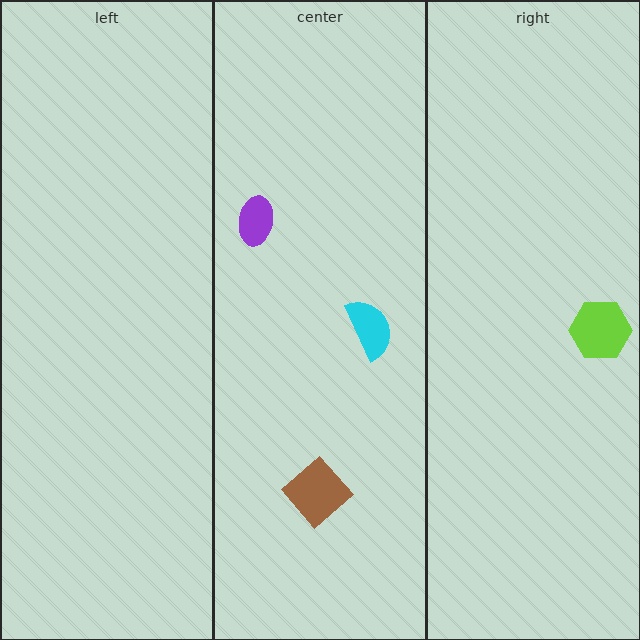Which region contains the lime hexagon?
The right region.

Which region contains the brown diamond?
The center region.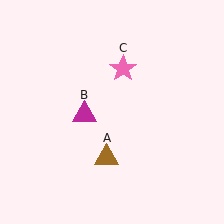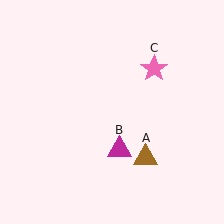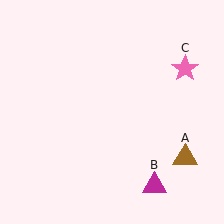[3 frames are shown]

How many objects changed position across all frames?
3 objects changed position: brown triangle (object A), magenta triangle (object B), pink star (object C).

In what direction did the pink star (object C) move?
The pink star (object C) moved right.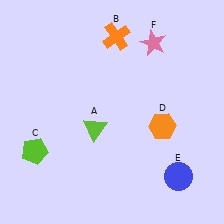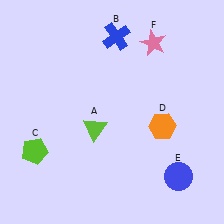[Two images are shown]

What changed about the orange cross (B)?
In Image 1, B is orange. In Image 2, it changed to blue.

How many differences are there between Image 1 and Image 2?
There is 1 difference between the two images.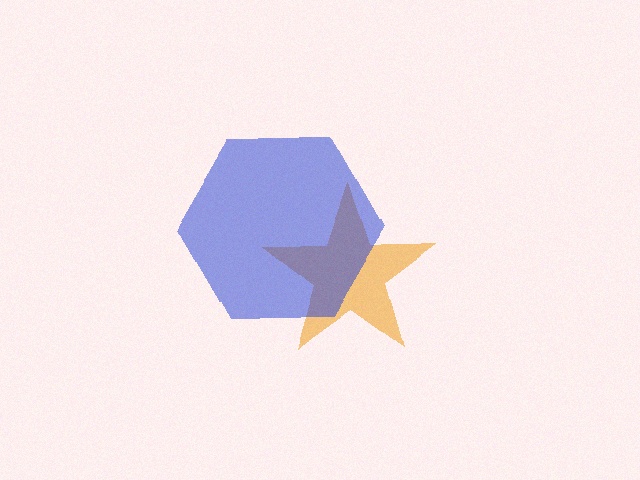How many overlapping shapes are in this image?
There are 2 overlapping shapes in the image.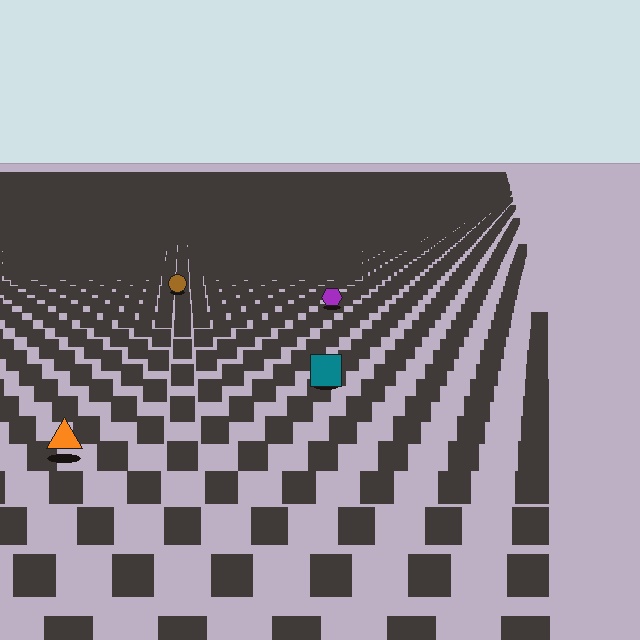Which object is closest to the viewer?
The orange triangle is closest. The texture marks near it are larger and more spread out.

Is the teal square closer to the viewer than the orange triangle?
No. The orange triangle is closer — you can tell from the texture gradient: the ground texture is coarser near it.